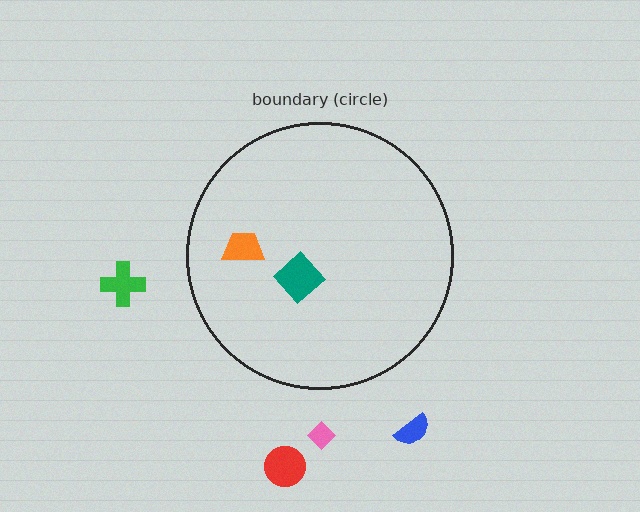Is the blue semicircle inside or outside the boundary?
Outside.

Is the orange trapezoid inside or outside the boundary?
Inside.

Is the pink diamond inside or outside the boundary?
Outside.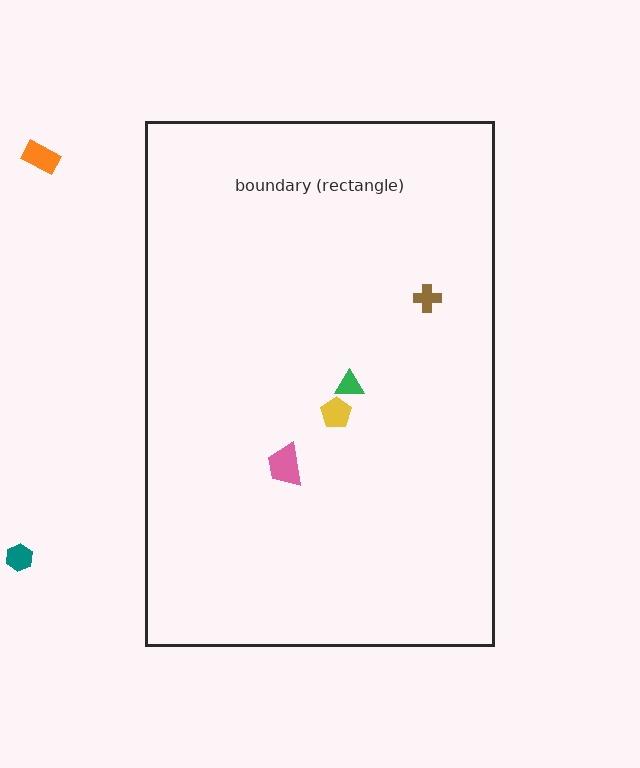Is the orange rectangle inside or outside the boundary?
Outside.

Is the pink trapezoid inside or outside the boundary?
Inside.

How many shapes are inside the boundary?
4 inside, 2 outside.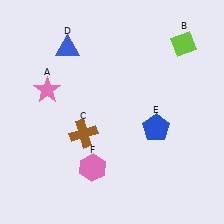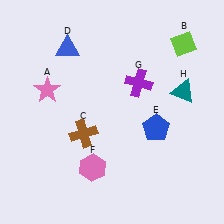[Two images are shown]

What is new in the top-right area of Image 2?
A purple cross (G) was added in the top-right area of Image 2.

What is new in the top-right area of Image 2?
A teal triangle (H) was added in the top-right area of Image 2.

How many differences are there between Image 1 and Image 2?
There are 2 differences between the two images.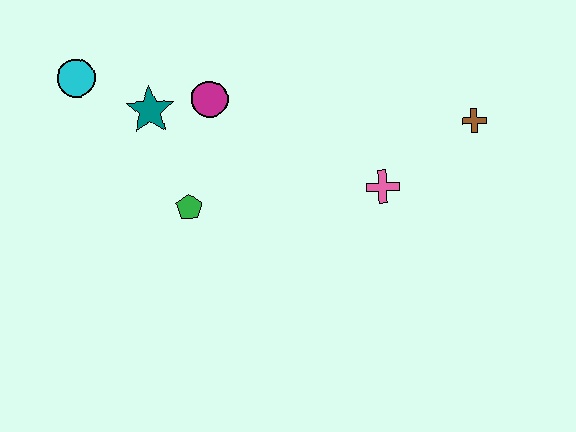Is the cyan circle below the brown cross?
No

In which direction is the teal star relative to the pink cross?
The teal star is to the left of the pink cross.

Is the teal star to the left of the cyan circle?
No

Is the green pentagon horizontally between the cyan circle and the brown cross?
Yes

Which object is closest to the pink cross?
The brown cross is closest to the pink cross.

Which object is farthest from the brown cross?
The cyan circle is farthest from the brown cross.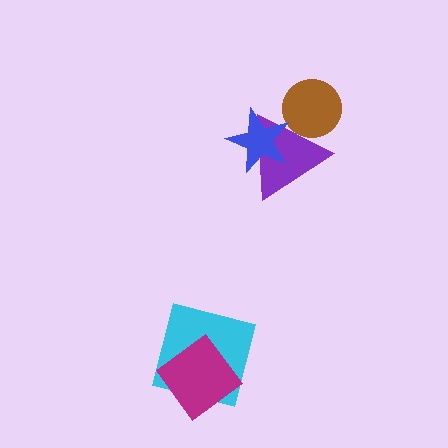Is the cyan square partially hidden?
Yes, it is partially covered by another shape.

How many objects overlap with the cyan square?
1 object overlaps with the cyan square.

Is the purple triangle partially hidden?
Yes, it is partially covered by another shape.